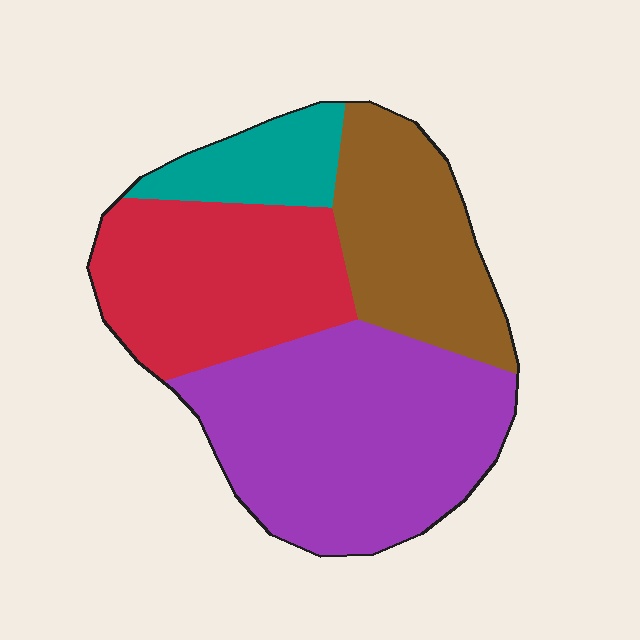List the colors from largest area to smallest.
From largest to smallest: purple, red, brown, teal.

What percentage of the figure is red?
Red takes up about one quarter (1/4) of the figure.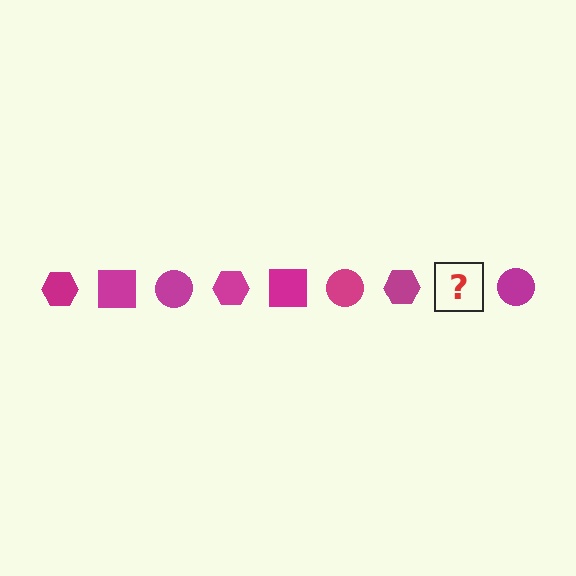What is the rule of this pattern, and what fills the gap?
The rule is that the pattern cycles through hexagon, square, circle shapes in magenta. The gap should be filled with a magenta square.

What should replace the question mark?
The question mark should be replaced with a magenta square.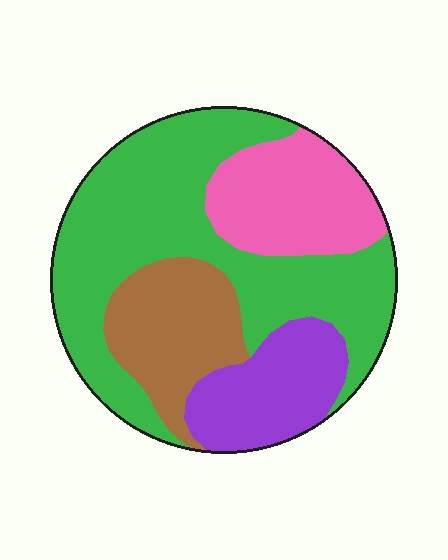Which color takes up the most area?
Green, at roughly 50%.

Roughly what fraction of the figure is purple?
Purple covers roughly 15% of the figure.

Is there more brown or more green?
Green.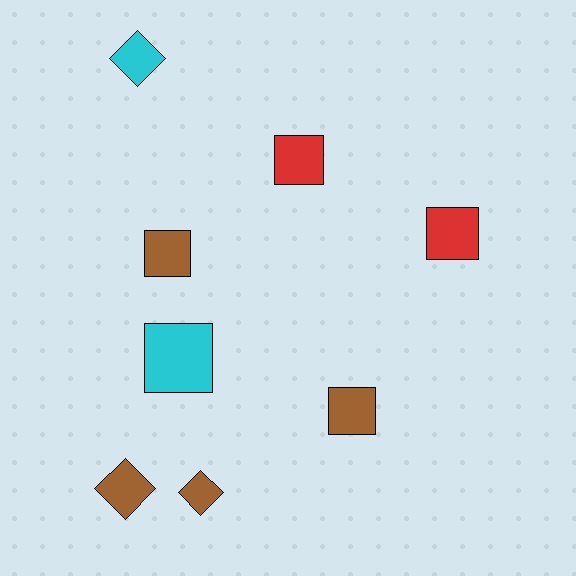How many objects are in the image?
There are 8 objects.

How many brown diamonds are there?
There are 2 brown diamonds.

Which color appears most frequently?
Brown, with 4 objects.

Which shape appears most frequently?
Square, with 5 objects.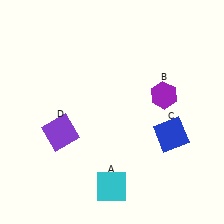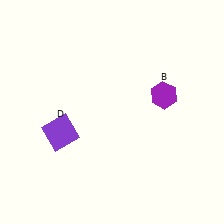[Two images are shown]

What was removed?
The blue square (C), the cyan square (A) were removed in Image 2.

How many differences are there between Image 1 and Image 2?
There are 2 differences between the two images.